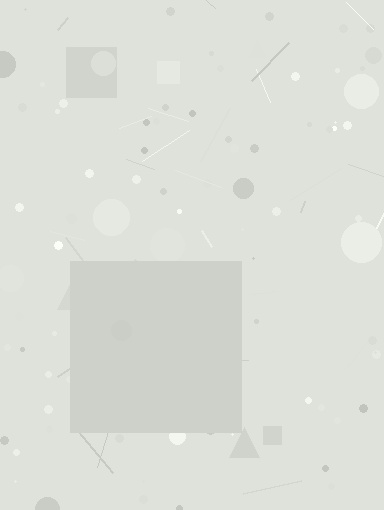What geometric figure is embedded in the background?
A square is embedded in the background.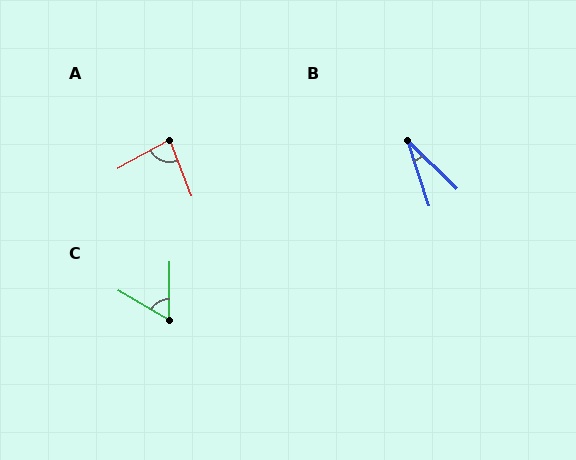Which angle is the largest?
A, at approximately 82 degrees.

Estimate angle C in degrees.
Approximately 60 degrees.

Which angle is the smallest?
B, at approximately 27 degrees.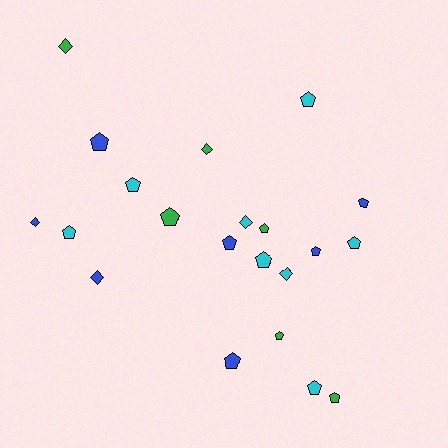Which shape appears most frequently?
Pentagon, with 15 objects.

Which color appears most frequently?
Cyan, with 8 objects.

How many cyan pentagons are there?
There are 6 cyan pentagons.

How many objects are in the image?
There are 21 objects.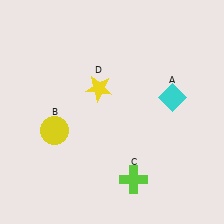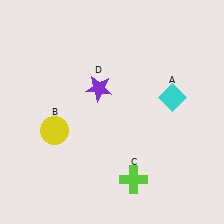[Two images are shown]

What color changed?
The star (D) changed from yellow in Image 1 to purple in Image 2.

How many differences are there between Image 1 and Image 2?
There is 1 difference between the two images.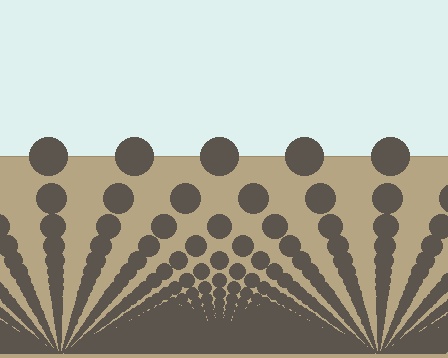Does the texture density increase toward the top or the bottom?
Density increases toward the bottom.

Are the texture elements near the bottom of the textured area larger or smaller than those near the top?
Smaller. The gradient is inverted — elements near the bottom are smaller and denser.